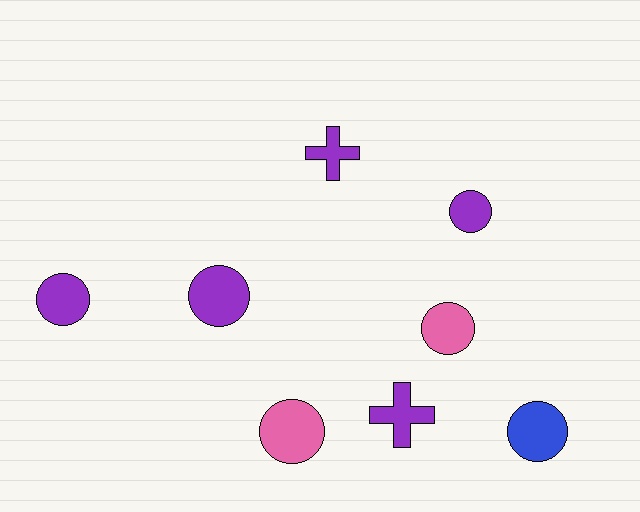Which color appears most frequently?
Purple, with 5 objects.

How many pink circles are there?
There are 2 pink circles.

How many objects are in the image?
There are 8 objects.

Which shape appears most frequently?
Circle, with 6 objects.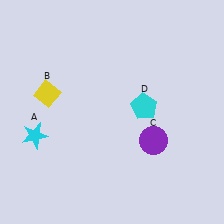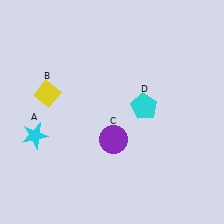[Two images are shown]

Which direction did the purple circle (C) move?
The purple circle (C) moved left.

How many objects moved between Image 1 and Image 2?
1 object moved between the two images.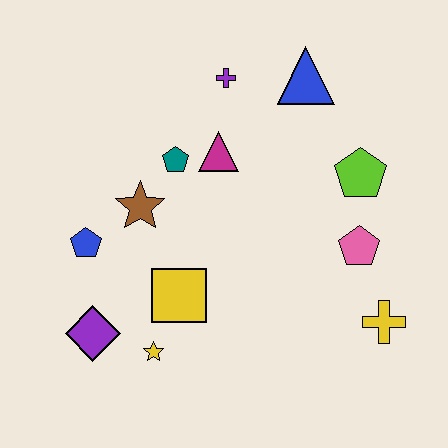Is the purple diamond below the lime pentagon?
Yes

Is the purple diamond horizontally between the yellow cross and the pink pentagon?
No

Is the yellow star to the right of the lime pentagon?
No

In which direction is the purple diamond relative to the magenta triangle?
The purple diamond is below the magenta triangle.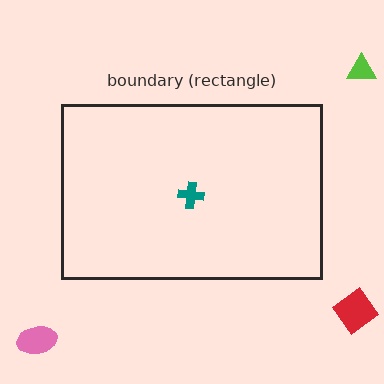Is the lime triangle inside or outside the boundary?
Outside.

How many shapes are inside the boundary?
1 inside, 3 outside.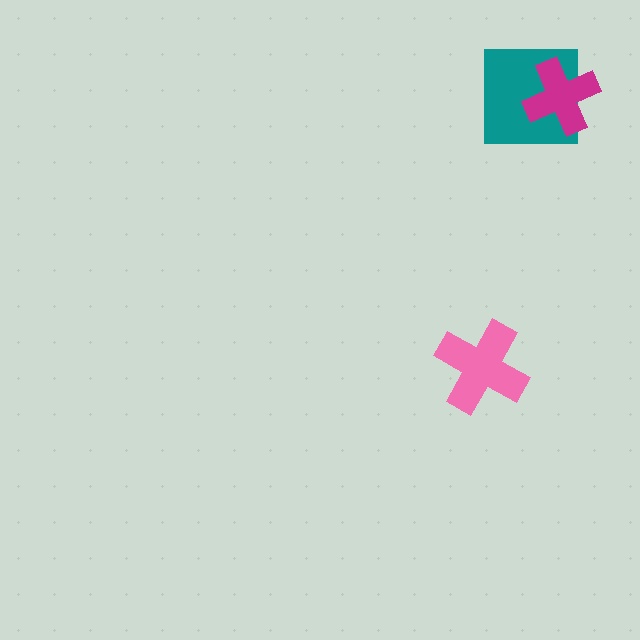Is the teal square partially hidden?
Yes, it is partially covered by another shape.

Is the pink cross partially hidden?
No, no other shape covers it.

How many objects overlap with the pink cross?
0 objects overlap with the pink cross.